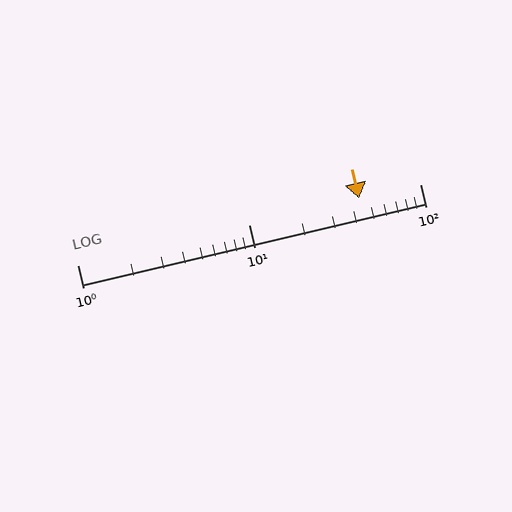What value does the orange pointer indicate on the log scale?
The pointer indicates approximately 44.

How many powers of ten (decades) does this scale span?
The scale spans 2 decades, from 1 to 100.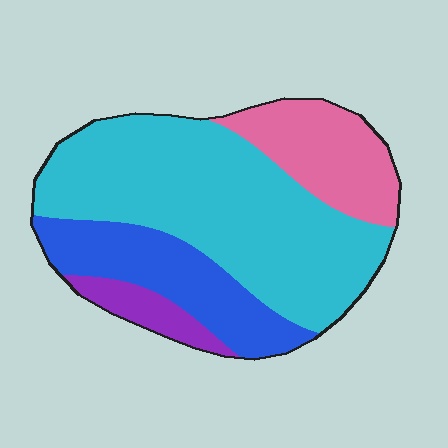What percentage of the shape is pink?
Pink covers 18% of the shape.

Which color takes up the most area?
Cyan, at roughly 55%.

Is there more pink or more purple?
Pink.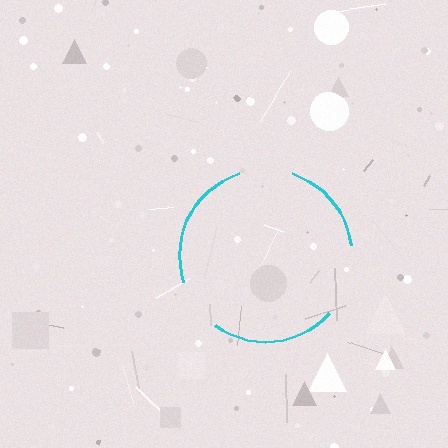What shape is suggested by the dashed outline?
The dashed outline suggests a circle.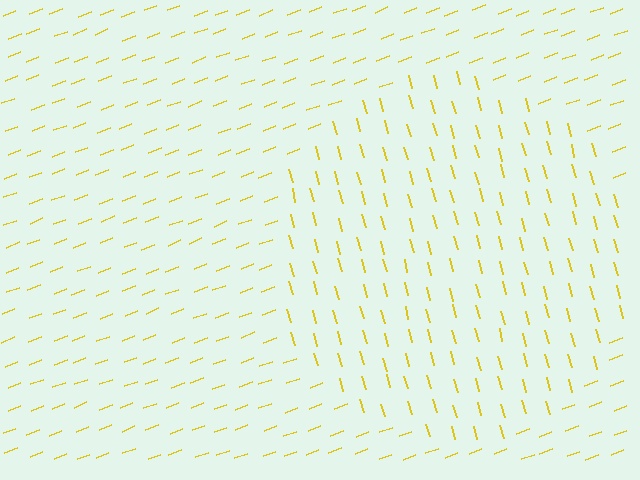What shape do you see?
I see a circle.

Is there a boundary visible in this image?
Yes, there is a texture boundary formed by a change in line orientation.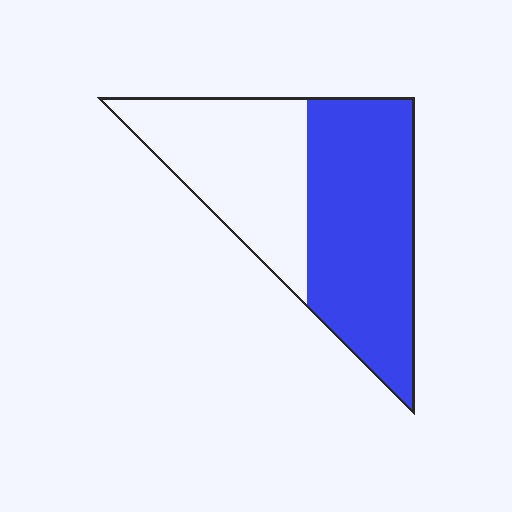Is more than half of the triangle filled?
Yes.